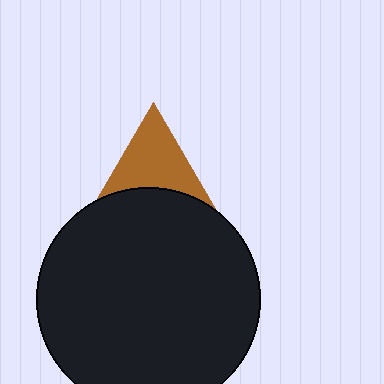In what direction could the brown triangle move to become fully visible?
The brown triangle could move up. That would shift it out from behind the black circle entirely.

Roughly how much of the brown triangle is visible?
Most of it is visible (roughly 65%).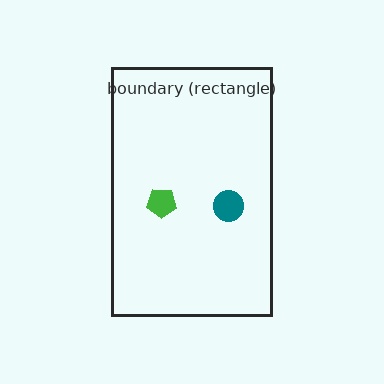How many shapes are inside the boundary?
2 inside, 0 outside.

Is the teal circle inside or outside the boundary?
Inside.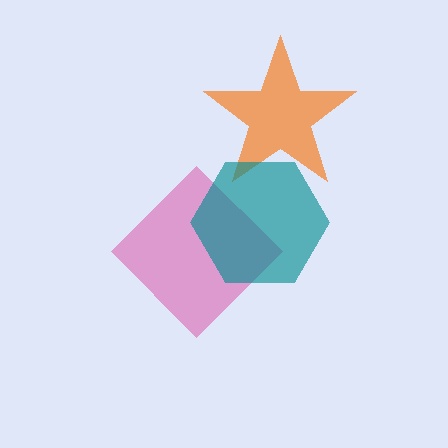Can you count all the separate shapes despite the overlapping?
Yes, there are 3 separate shapes.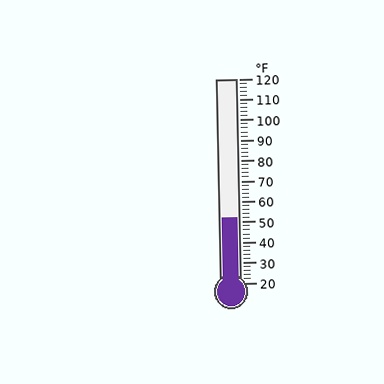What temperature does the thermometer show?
The thermometer shows approximately 52°F.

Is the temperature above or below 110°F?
The temperature is below 110°F.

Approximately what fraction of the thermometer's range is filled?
The thermometer is filled to approximately 30% of its range.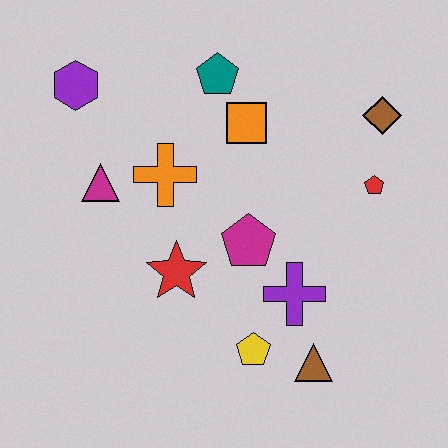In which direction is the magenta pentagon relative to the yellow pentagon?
The magenta pentagon is above the yellow pentagon.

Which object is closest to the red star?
The magenta pentagon is closest to the red star.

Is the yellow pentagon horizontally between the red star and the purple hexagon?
No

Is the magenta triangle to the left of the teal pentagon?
Yes